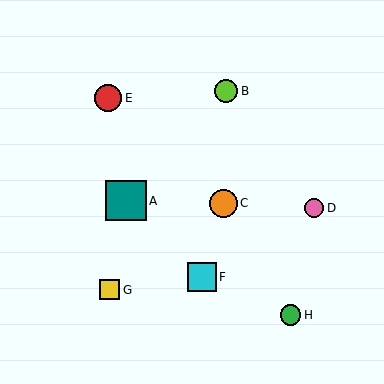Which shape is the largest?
The teal square (labeled A) is the largest.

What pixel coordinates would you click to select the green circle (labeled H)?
Click at (291, 315) to select the green circle H.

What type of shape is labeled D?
Shape D is a pink circle.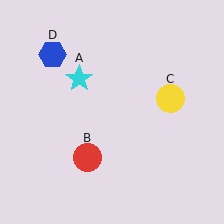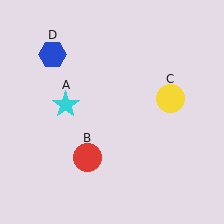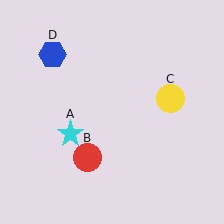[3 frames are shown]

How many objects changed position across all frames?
1 object changed position: cyan star (object A).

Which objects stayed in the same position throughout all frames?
Red circle (object B) and yellow circle (object C) and blue hexagon (object D) remained stationary.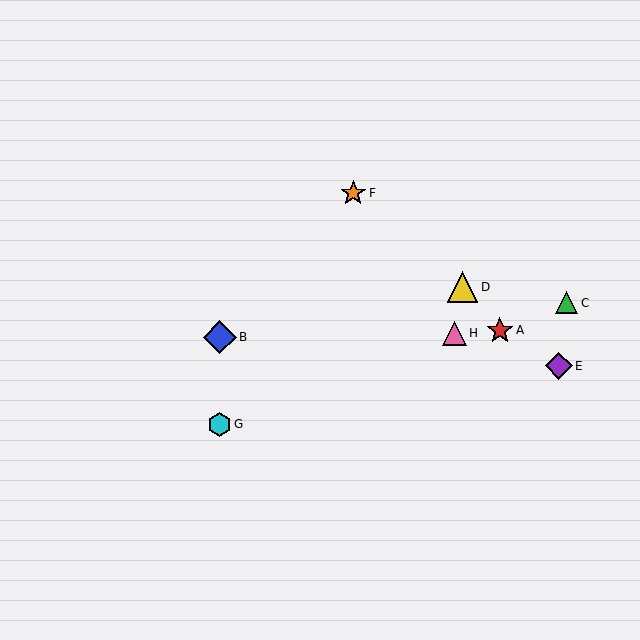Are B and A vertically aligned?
No, B is at x≈220 and A is at x≈500.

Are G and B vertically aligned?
Yes, both are at x≈220.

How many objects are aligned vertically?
2 objects (B, G) are aligned vertically.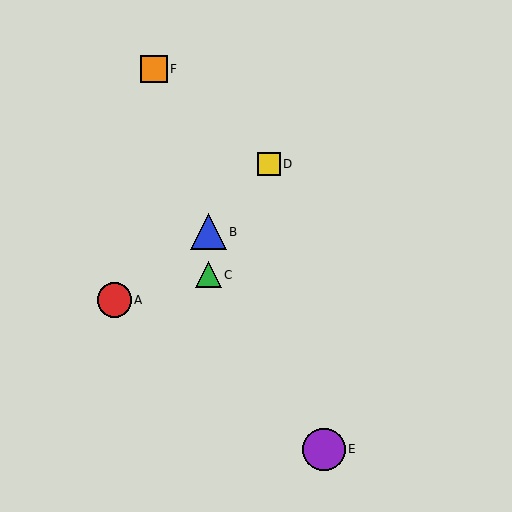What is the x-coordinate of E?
Object E is at x≈324.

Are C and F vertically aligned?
No, C is at x≈208 and F is at x≈154.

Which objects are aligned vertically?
Objects B, C are aligned vertically.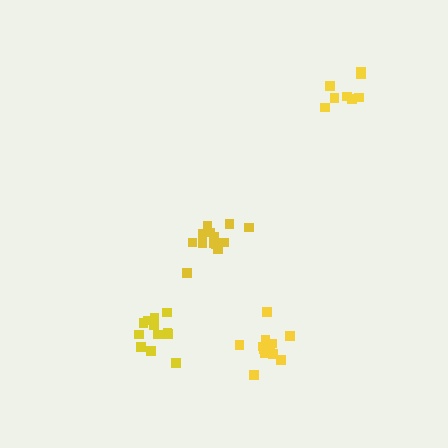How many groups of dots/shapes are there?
There are 4 groups.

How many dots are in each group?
Group 1: 8 dots, Group 2: 12 dots, Group 3: 13 dots, Group 4: 14 dots (47 total).